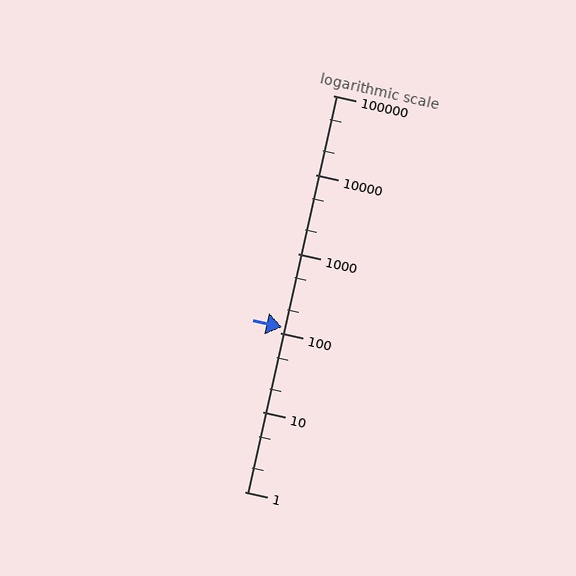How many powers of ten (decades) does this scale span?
The scale spans 5 decades, from 1 to 100000.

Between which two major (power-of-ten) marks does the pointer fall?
The pointer is between 100 and 1000.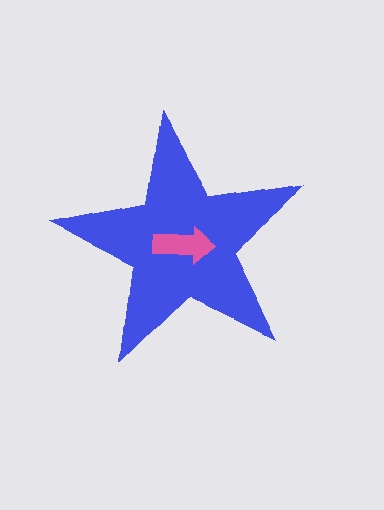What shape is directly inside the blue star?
The pink arrow.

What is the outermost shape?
The blue star.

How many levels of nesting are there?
2.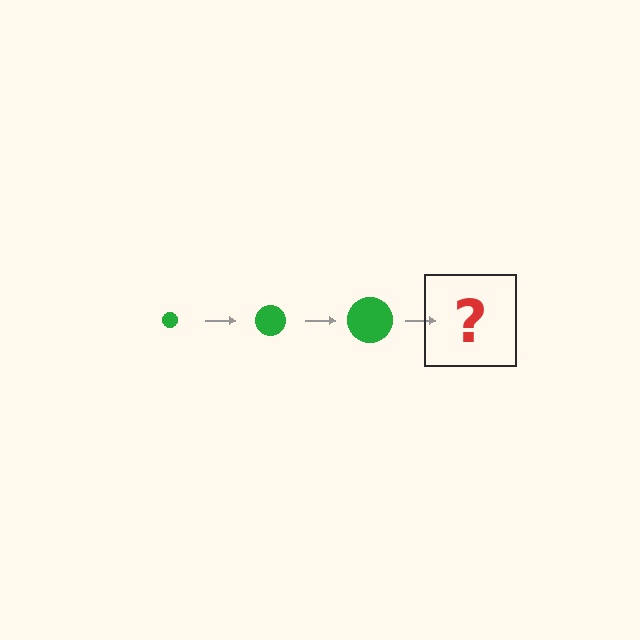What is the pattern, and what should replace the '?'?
The pattern is that the circle gets progressively larger each step. The '?' should be a green circle, larger than the previous one.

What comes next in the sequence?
The next element should be a green circle, larger than the previous one.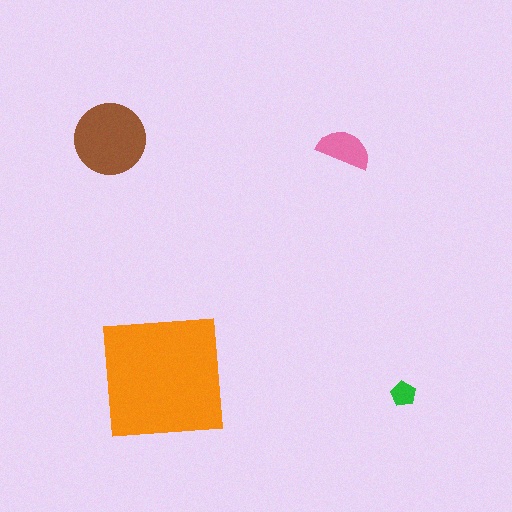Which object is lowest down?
The green pentagon is bottommost.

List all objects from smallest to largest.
The green pentagon, the pink semicircle, the brown circle, the orange square.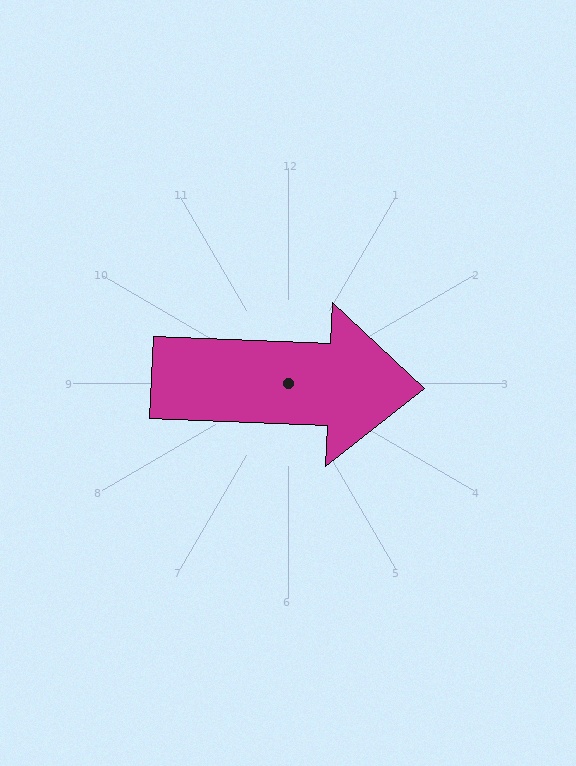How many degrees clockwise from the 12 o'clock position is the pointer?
Approximately 92 degrees.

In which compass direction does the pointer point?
East.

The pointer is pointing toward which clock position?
Roughly 3 o'clock.